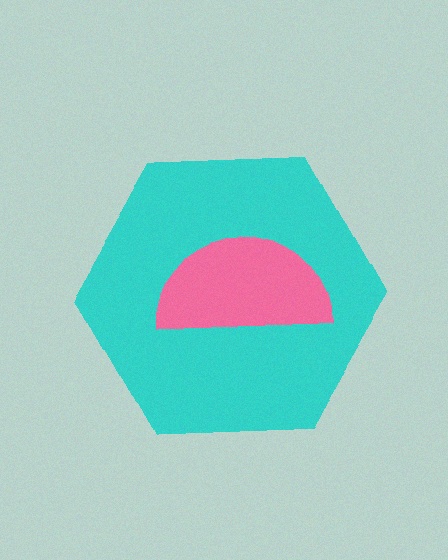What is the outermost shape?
The cyan hexagon.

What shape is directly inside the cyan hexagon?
The pink semicircle.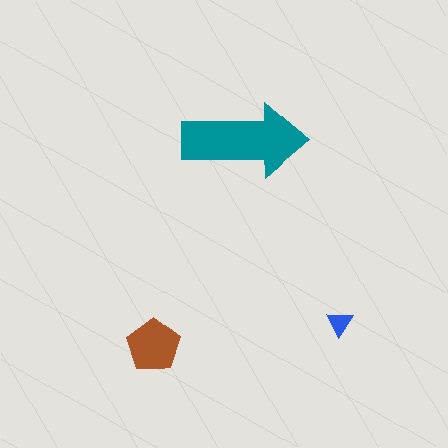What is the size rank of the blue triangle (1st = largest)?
3rd.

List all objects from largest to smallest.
The teal arrow, the brown pentagon, the blue triangle.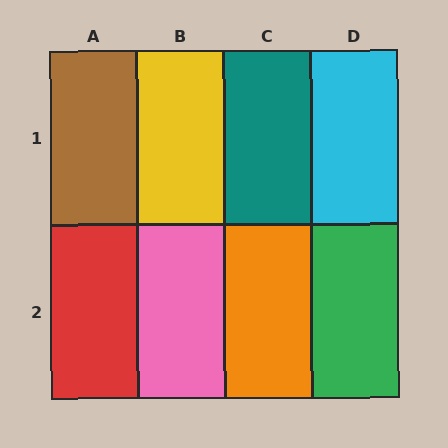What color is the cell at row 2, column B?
Pink.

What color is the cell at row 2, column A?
Red.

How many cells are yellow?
1 cell is yellow.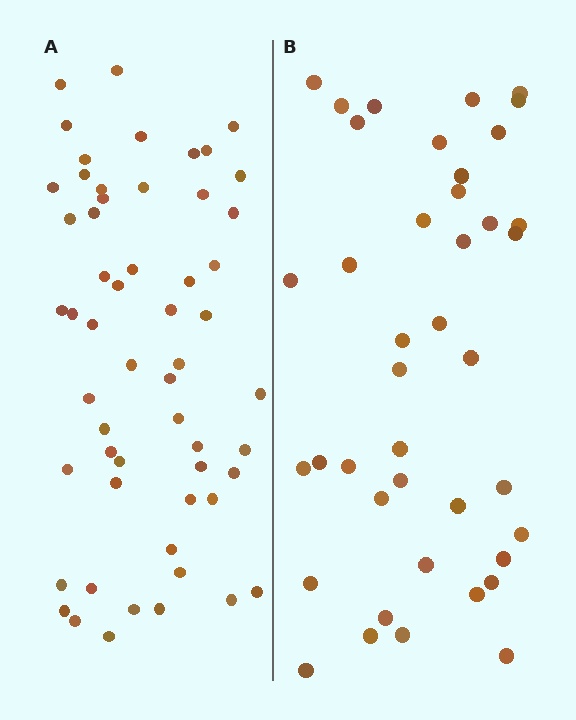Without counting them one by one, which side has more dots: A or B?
Region A (the left region) has more dots.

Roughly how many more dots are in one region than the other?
Region A has approximately 15 more dots than region B.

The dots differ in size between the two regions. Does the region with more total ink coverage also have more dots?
No. Region B has more total ink coverage because its dots are larger, but region A actually contains more individual dots. Total area can be misleading — the number of items is what matters here.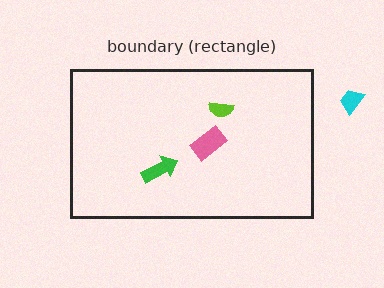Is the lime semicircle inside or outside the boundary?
Inside.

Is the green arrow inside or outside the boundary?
Inside.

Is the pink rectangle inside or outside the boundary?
Inside.